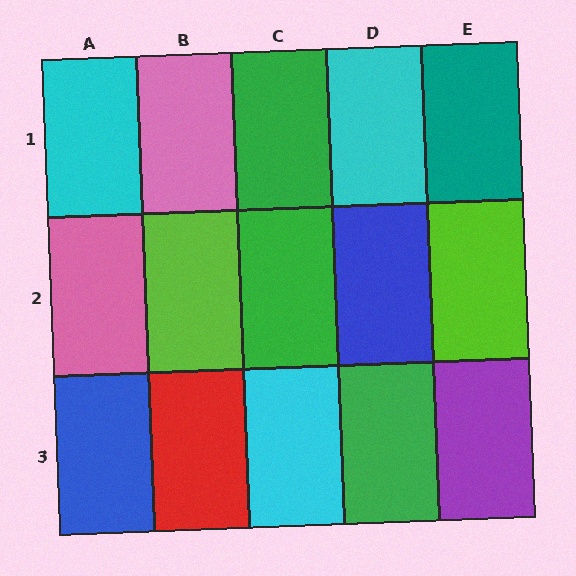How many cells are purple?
1 cell is purple.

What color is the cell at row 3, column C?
Cyan.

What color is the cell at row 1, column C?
Green.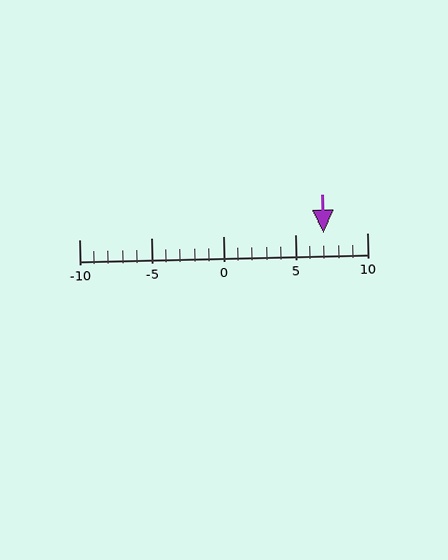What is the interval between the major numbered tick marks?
The major tick marks are spaced 5 units apart.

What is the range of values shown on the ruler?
The ruler shows values from -10 to 10.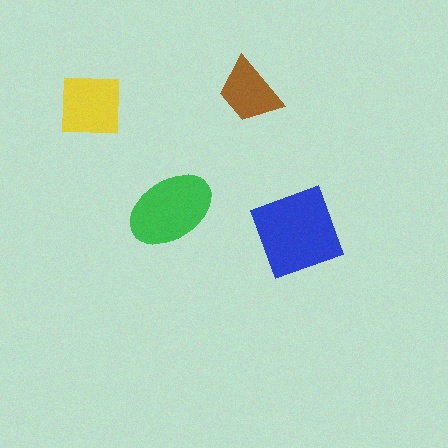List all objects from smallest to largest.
The brown trapezoid, the yellow square, the green ellipse, the blue diamond.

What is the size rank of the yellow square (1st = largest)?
3rd.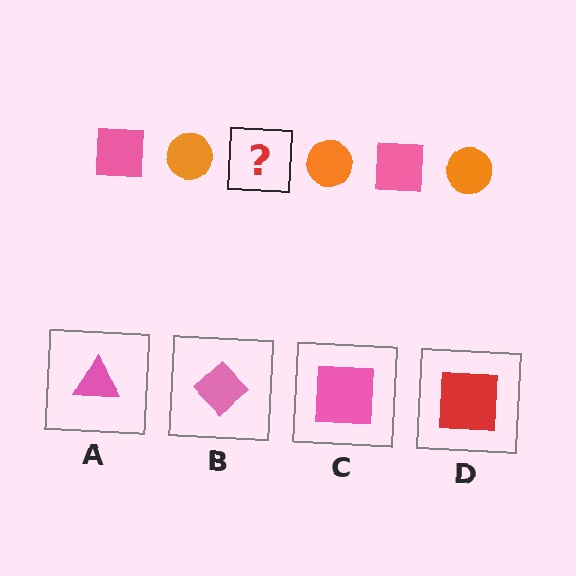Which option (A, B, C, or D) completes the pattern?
C.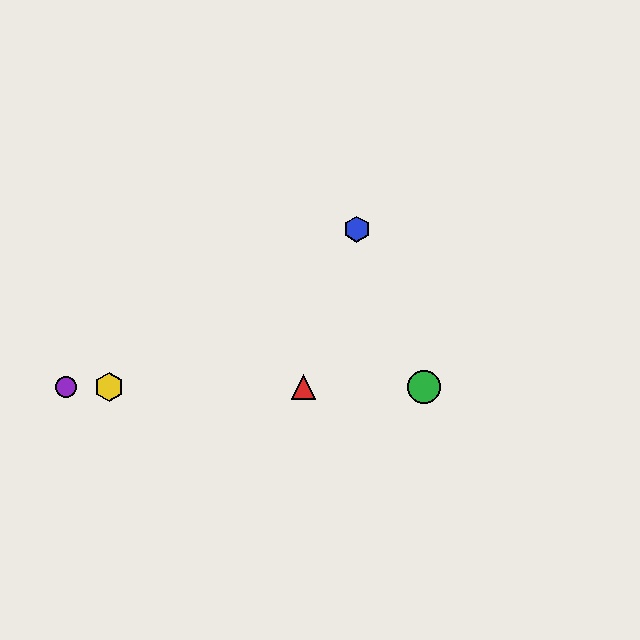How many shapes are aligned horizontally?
4 shapes (the red triangle, the green circle, the yellow hexagon, the purple circle) are aligned horizontally.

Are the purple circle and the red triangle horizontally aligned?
Yes, both are at y≈387.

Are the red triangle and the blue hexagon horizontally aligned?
No, the red triangle is at y≈387 and the blue hexagon is at y≈229.